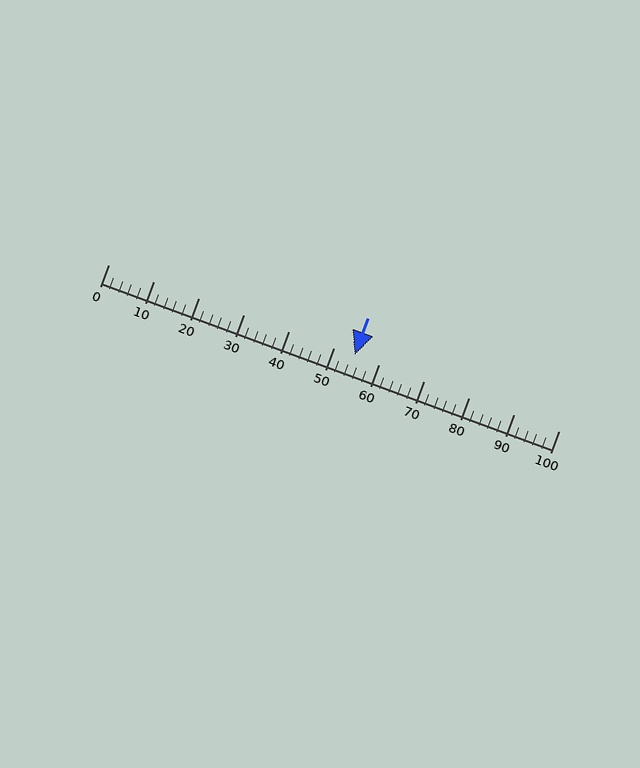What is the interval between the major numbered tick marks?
The major tick marks are spaced 10 units apart.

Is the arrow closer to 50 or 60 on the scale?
The arrow is closer to 50.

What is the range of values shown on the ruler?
The ruler shows values from 0 to 100.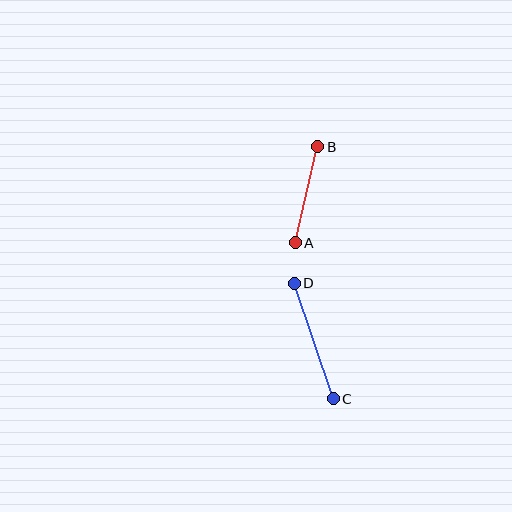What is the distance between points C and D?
The distance is approximately 122 pixels.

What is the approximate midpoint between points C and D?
The midpoint is at approximately (314, 341) pixels.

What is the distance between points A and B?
The distance is approximately 98 pixels.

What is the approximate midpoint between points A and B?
The midpoint is at approximately (306, 195) pixels.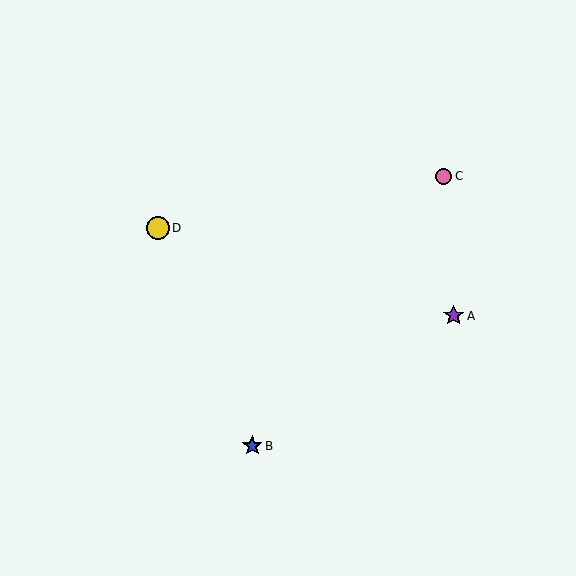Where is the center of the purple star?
The center of the purple star is at (454, 316).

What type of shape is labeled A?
Shape A is a purple star.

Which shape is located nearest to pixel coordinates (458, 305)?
The purple star (labeled A) at (454, 316) is nearest to that location.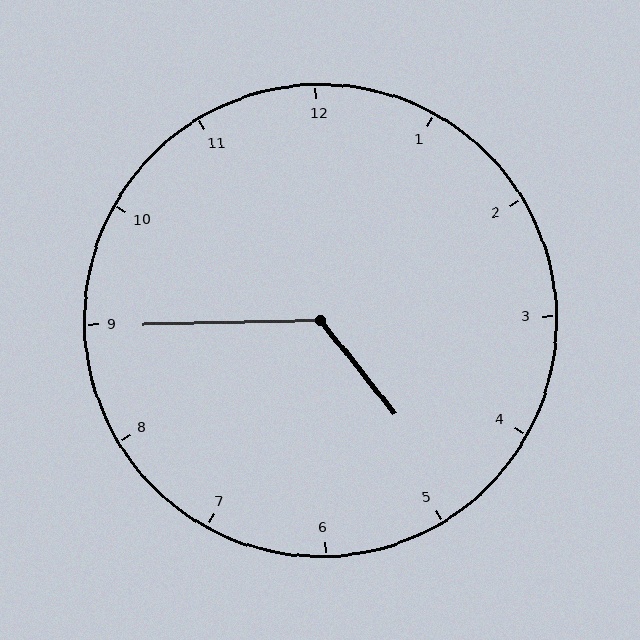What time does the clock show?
4:45.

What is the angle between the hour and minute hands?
Approximately 128 degrees.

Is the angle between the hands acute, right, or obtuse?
It is obtuse.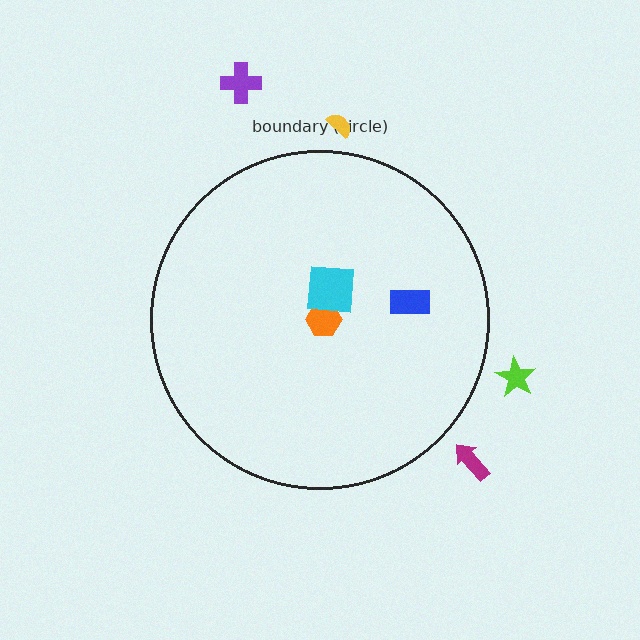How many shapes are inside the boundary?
3 inside, 4 outside.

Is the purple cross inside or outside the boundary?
Outside.